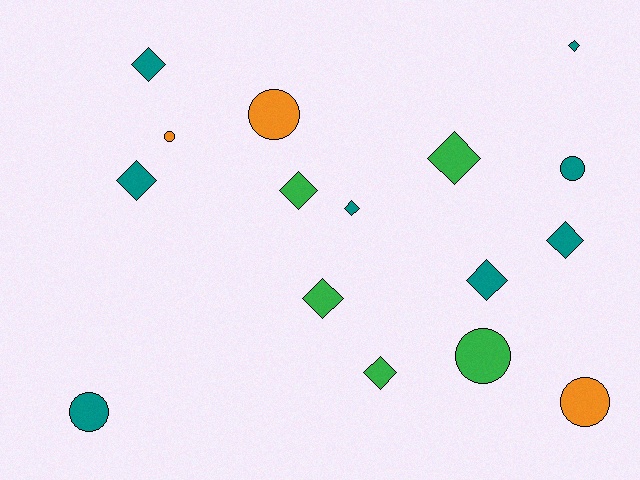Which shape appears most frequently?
Diamond, with 10 objects.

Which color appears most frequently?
Teal, with 8 objects.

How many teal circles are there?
There are 2 teal circles.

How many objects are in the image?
There are 16 objects.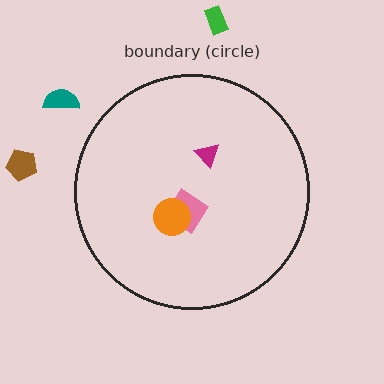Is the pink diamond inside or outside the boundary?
Inside.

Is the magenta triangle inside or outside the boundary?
Inside.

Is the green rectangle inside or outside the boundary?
Outside.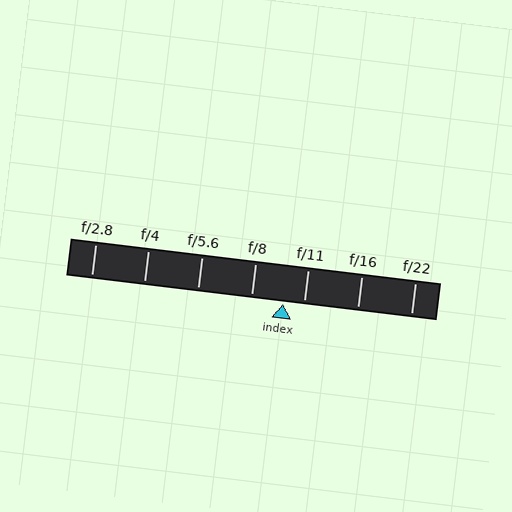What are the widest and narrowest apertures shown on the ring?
The widest aperture shown is f/2.8 and the narrowest is f/22.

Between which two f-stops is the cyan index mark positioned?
The index mark is between f/8 and f/11.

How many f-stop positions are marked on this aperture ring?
There are 7 f-stop positions marked.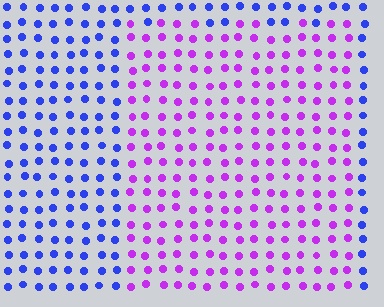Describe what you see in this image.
The image is filled with small blue elements in a uniform arrangement. A rectangle-shaped region is visible where the elements are tinted to a slightly different hue, forming a subtle color boundary.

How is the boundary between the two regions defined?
The boundary is defined purely by a slight shift in hue (about 55 degrees). Spacing, size, and orientation are identical on both sides.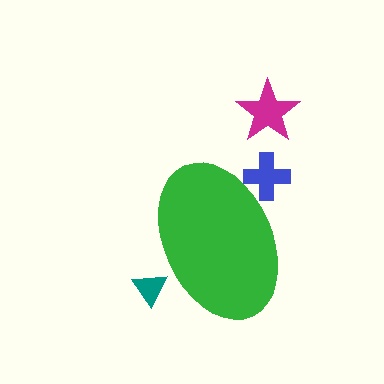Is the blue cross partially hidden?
Yes, the blue cross is partially hidden behind the green ellipse.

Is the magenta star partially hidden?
No, the magenta star is fully visible.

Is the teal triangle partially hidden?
Yes, the teal triangle is partially hidden behind the green ellipse.